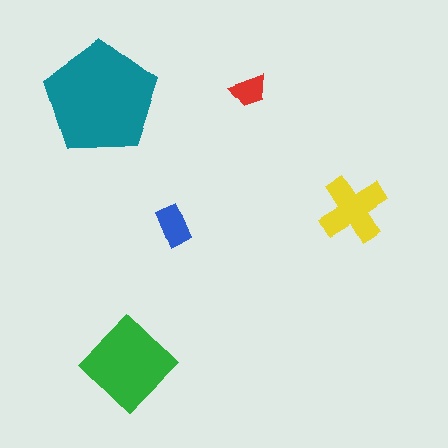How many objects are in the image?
There are 5 objects in the image.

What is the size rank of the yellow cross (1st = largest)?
3rd.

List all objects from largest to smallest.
The teal pentagon, the green diamond, the yellow cross, the blue rectangle, the red trapezoid.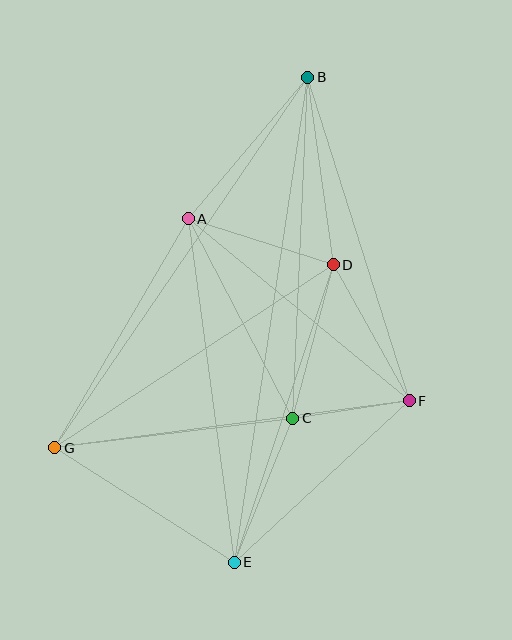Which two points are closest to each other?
Points C and F are closest to each other.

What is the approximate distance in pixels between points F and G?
The distance between F and G is approximately 357 pixels.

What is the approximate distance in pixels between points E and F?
The distance between E and F is approximately 238 pixels.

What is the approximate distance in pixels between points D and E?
The distance between D and E is approximately 313 pixels.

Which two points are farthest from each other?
Points B and E are farthest from each other.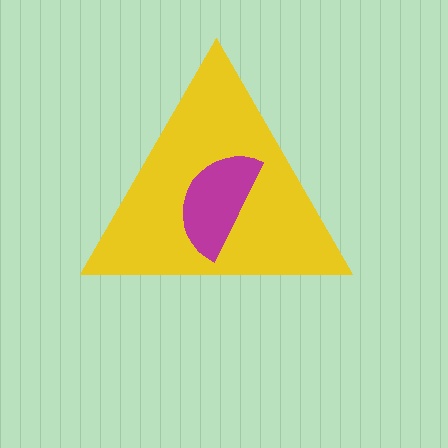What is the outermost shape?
The yellow triangle.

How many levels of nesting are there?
2.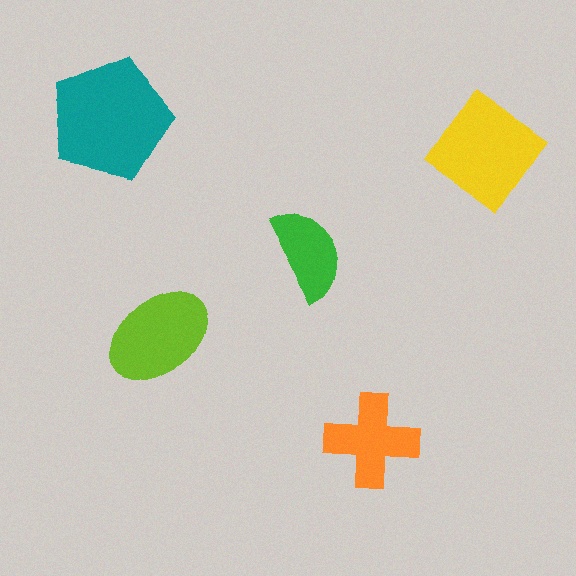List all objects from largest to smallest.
The teal pentagon, the yellow diamond, the lime ellipse, the orange cross, the green semicircle.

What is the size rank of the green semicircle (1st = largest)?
5th.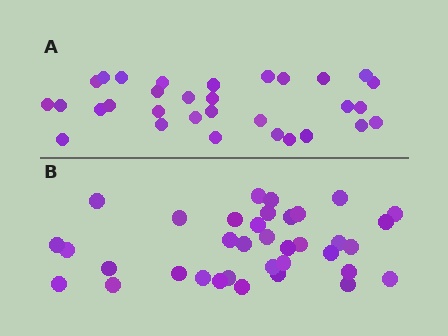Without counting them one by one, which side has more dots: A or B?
Region B (the bottom region) has more dots.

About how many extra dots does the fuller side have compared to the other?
Region B has about 5 more dots than region A.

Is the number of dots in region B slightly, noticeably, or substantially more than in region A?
Region B has only slightly more — the two regions are fairly close. The ratio is roughly 1.2 to 1.